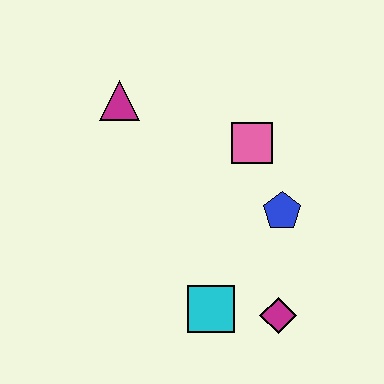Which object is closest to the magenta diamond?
The cyan square is closest to the magenta diamond.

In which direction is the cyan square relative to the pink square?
The cyan square is below the pink square.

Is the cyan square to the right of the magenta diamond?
No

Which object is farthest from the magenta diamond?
The magenta triangle is farthest from the magenta diamond.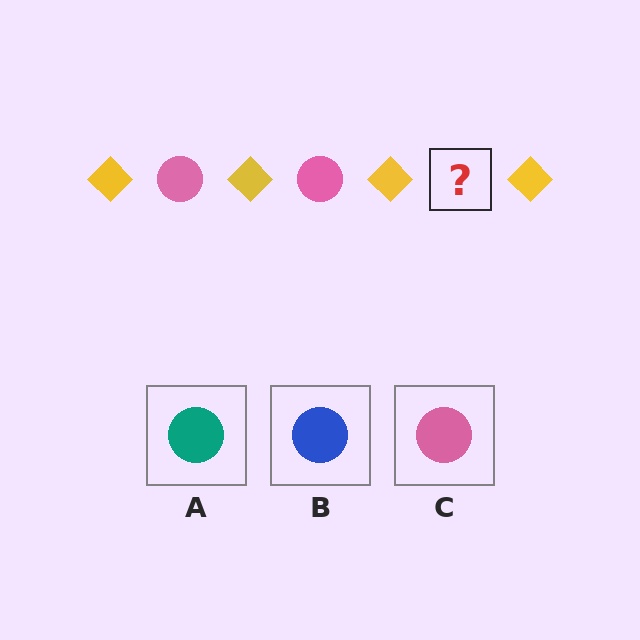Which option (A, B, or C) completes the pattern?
C.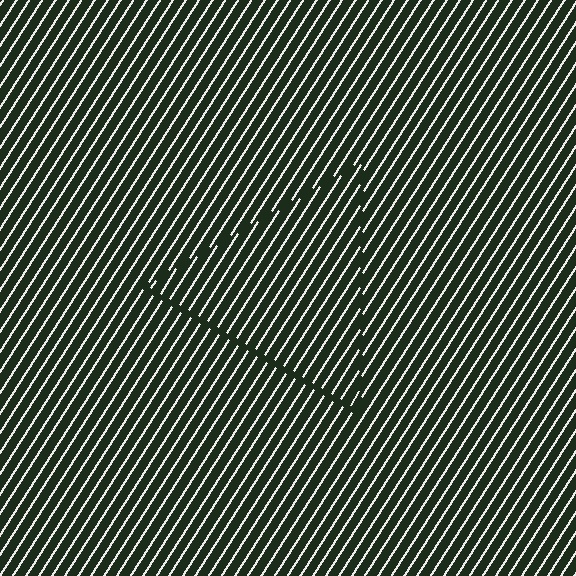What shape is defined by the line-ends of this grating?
An illusory triangle. The interior of the shape contains the same grating, shifted by half a period — the contour is defined by the phase discontinuity where line-ends from the inner and outer gratings abut.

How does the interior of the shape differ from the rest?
The interior of the shape contains the same grating, shifted by half a period — the contour is defined by the phase discontinuity where line-ends from the inner and outer gratings abut.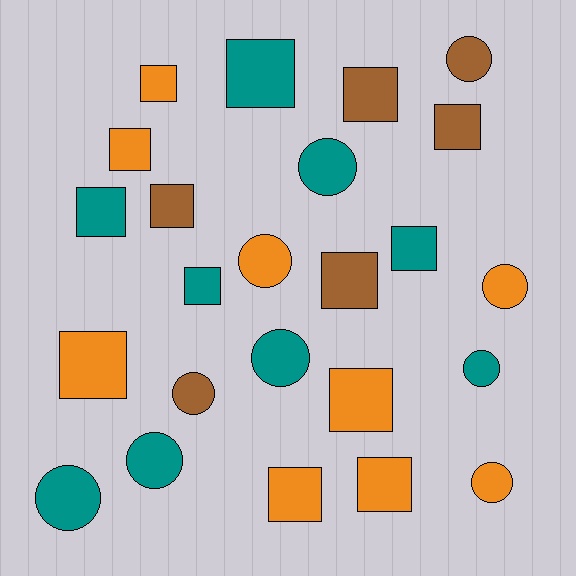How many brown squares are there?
There are 4 brown squares.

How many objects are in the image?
There are 24 objects.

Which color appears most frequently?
Teal, with 9 objects.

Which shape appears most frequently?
Square, with 14 objects.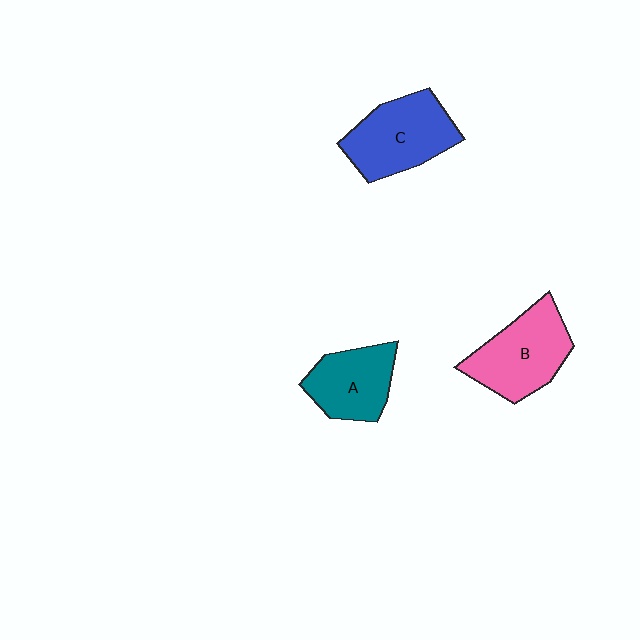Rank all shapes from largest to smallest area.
From largest to smallest: C (blue), B (pink), A (teal).